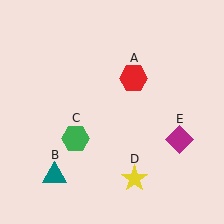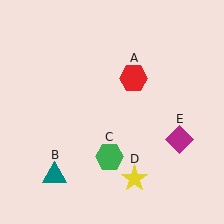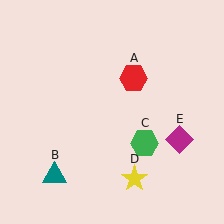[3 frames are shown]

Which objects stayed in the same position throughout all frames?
Red hexagon (object A) and teal triangle (object B) and yellow star (object D) and magenta diamond (object E) remained stationary.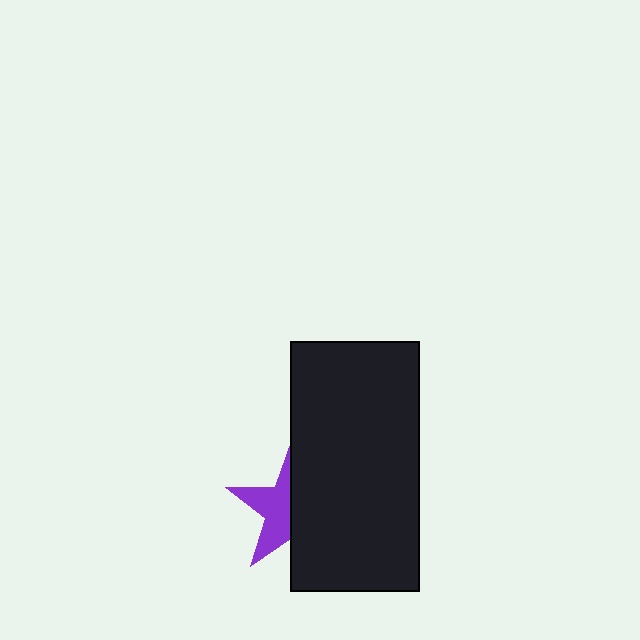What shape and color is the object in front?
The object in front is a black rectangle.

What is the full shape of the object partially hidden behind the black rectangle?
The partially hidden object is a purple star.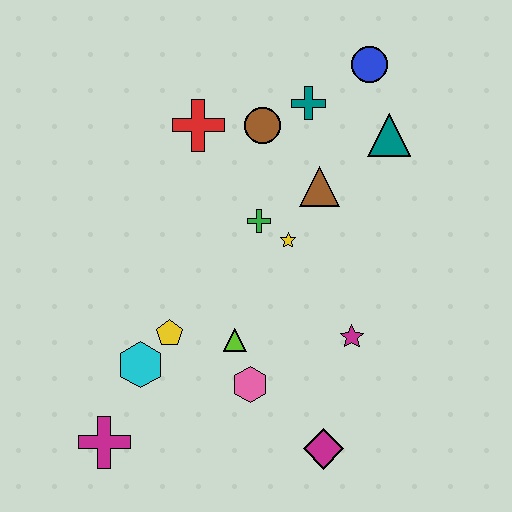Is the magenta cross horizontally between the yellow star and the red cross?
No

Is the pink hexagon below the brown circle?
Yes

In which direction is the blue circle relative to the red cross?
The blue circle is to the right of the red cross.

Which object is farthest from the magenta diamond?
The blue circle is farthest from the magenta diamond.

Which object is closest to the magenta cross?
The cyan hexagon is closest to the magenta cross.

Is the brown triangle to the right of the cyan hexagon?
Yes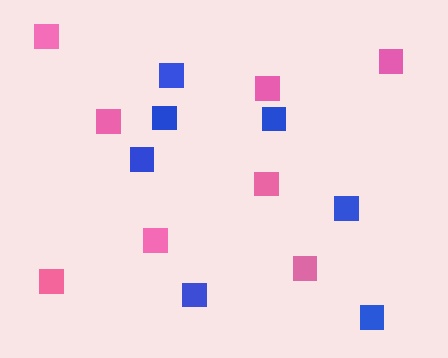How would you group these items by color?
There are 2 groups: one group of pink squares (8) and one group of blue squares (7).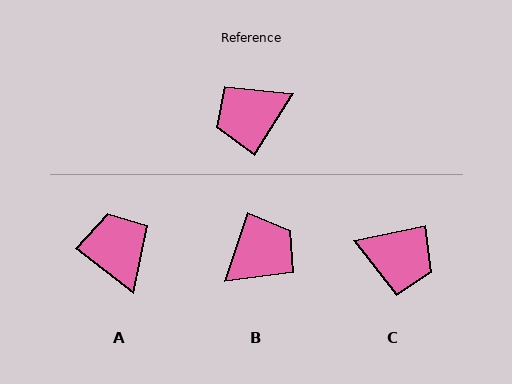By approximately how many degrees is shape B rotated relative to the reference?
Approximately 167 degrees clockwise.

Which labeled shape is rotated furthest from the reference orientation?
B, about 167 degrees away.